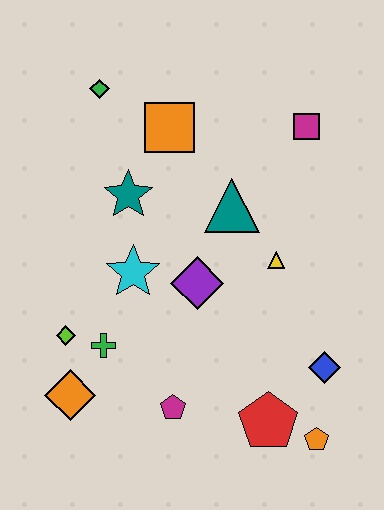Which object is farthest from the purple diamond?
The green diamond is farthest from the purple diamond.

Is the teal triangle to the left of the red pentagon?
Yes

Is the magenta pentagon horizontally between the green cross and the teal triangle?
Yes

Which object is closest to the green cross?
The lime diamond is closest to the green cross.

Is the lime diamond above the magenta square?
No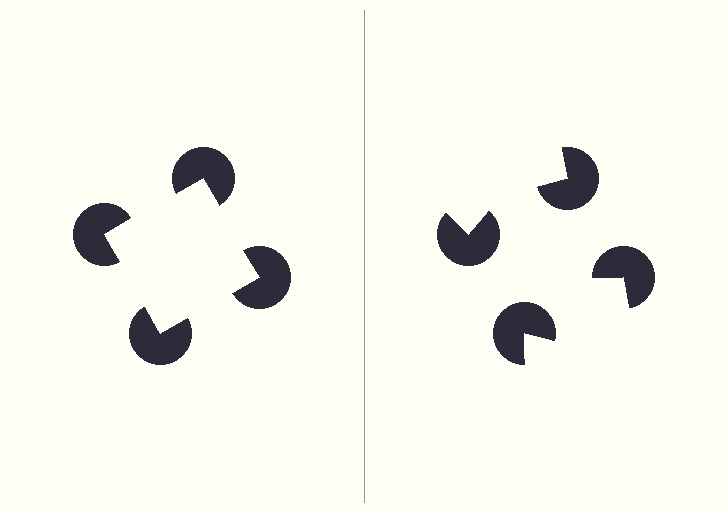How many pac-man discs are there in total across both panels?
8 — 4 on each side.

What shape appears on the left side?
An illusory square.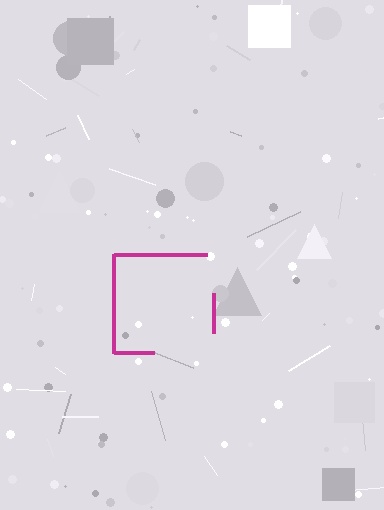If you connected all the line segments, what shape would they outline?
They would outline a square.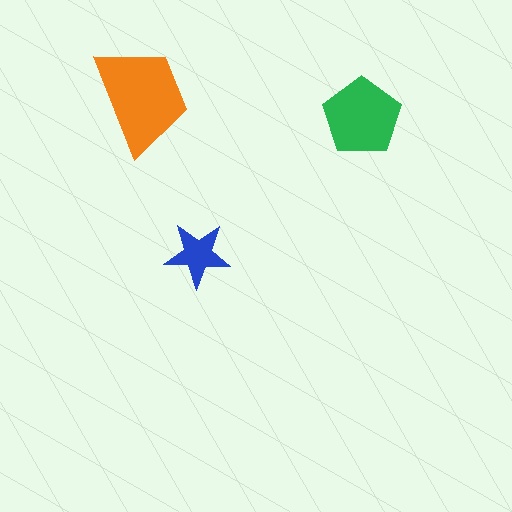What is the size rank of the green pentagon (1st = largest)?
2nd.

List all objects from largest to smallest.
The orange trapezoid, the green pentagon, the blue star.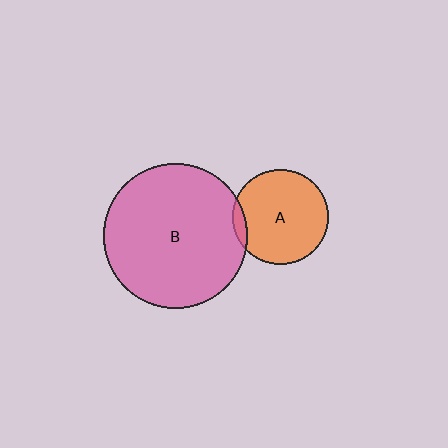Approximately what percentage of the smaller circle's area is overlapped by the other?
Approximately 5%.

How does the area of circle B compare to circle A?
Approximately 2.3 times.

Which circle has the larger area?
Circle B (pink).